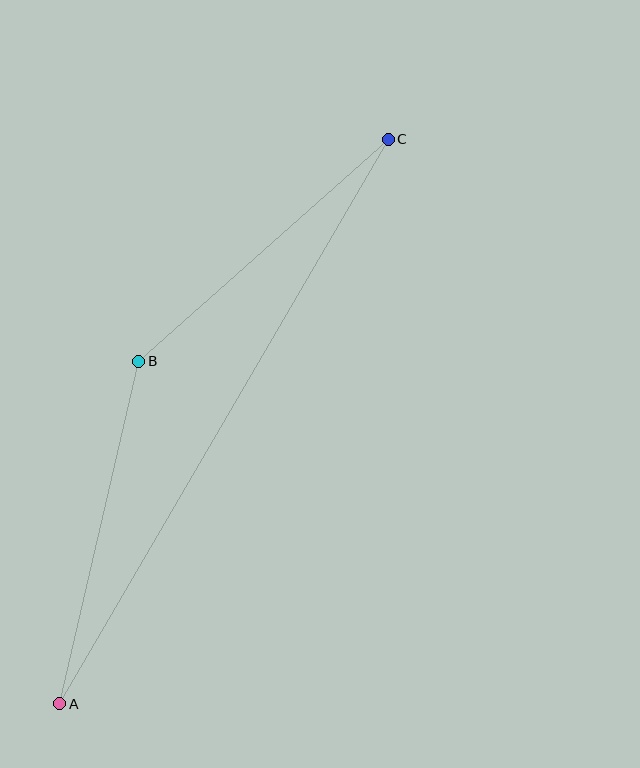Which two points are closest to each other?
Points B and C are closest to each other.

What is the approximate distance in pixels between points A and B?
The distance between A and B is approximately 351 pixels.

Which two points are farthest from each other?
Points A and C are farthest from each other.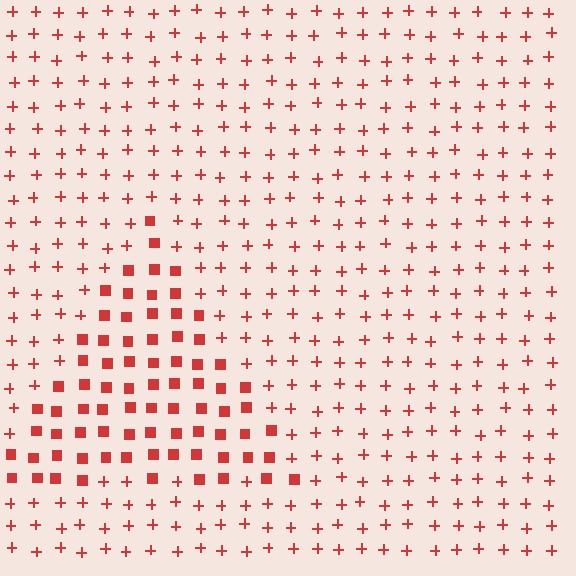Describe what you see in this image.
The image is filled with small red elements arranged in a uniform grid. A triangle-shaped region contains squares, while the surrounding area contains plus signs. The boundary is defined purely by the change in element shape.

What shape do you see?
I see a triangle.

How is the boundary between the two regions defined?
The boundary is defined by a change in element shape: squares inside vs. plus signs outside. All elements share the same color and spacing.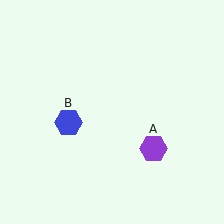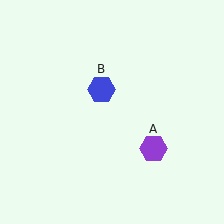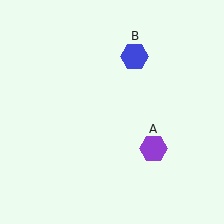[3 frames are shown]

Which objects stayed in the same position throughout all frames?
Purple hexagon (object A) remained stationary.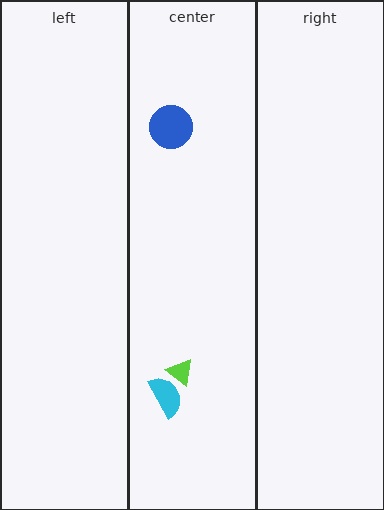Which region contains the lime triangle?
The center region.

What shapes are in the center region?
The cyan semicircle, the lime triangle, the blue circle.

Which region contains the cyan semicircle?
The center region.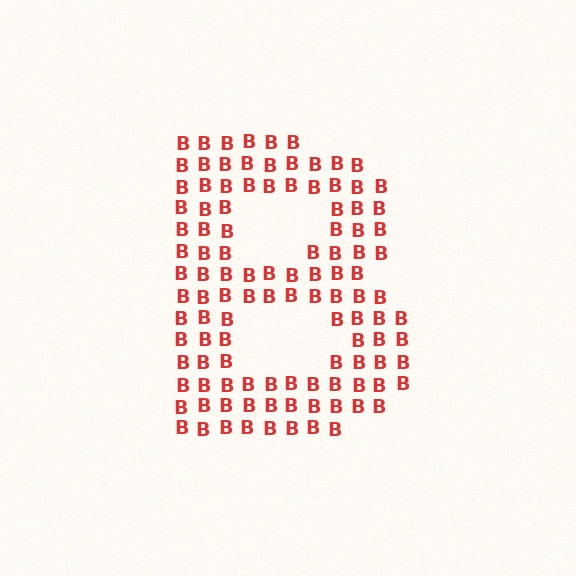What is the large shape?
The large shape is the letter B.